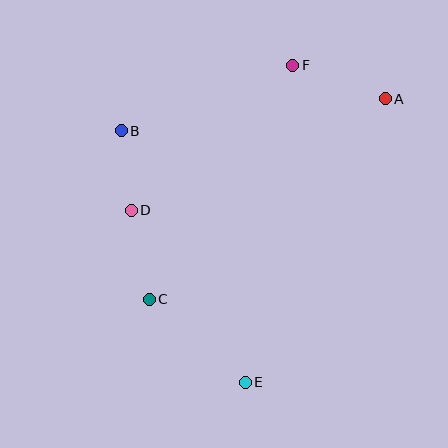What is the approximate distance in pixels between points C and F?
The distance between C and F is approximately 274 pixels.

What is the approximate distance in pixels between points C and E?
The distance between C and E is approximately 127 pixels.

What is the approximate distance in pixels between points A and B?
The distance between A and B is approximately 266 pixels.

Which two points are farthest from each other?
Points E and F are farthest from each other.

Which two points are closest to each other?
Points B and D are closest to each other.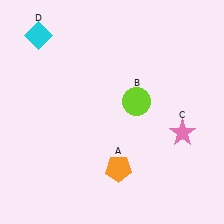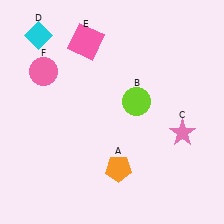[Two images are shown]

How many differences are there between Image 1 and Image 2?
There are 2 differences between the two images.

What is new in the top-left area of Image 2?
A pink circle (F) was added in the top-left area of Image 2.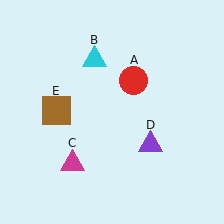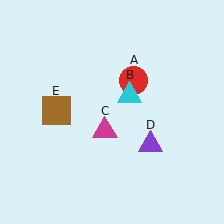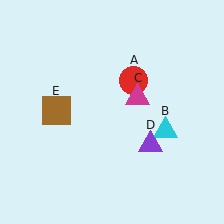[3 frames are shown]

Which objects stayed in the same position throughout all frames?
Red circle (object A) and purple triangle (object D) and brown square (object E) remained stationary.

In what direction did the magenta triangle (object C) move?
The magenta triangle (object C) moved up and to the right.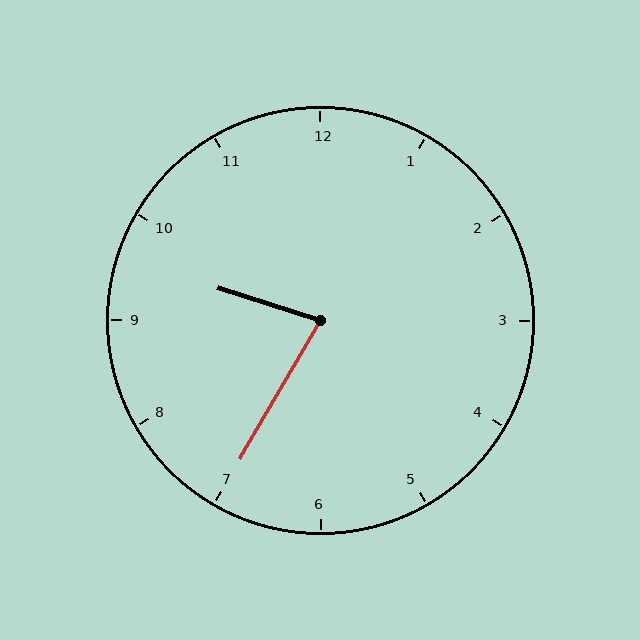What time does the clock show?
9:35.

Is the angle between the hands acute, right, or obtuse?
It is acute.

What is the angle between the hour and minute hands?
Approximately 78 degrees.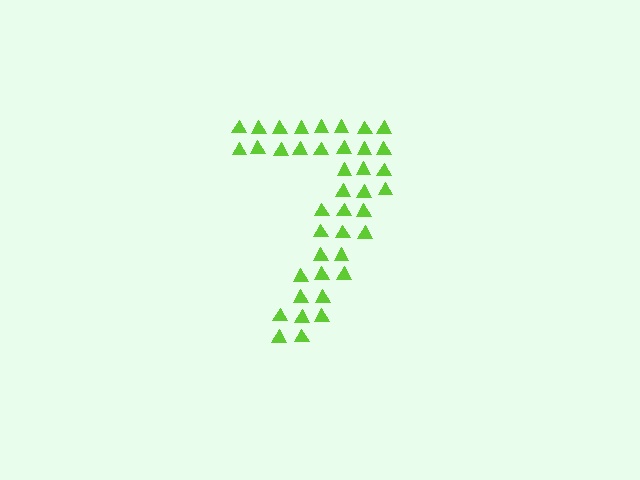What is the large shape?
The large shape is the digit 7.